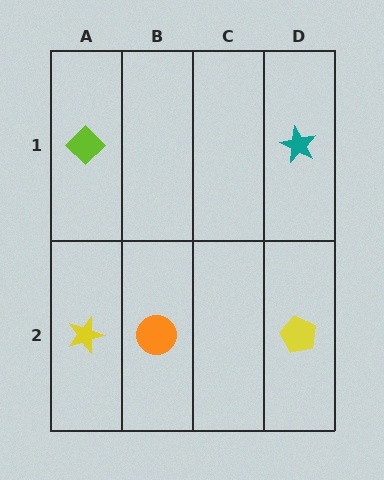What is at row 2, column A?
A yellow star.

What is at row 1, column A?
A lime diamond.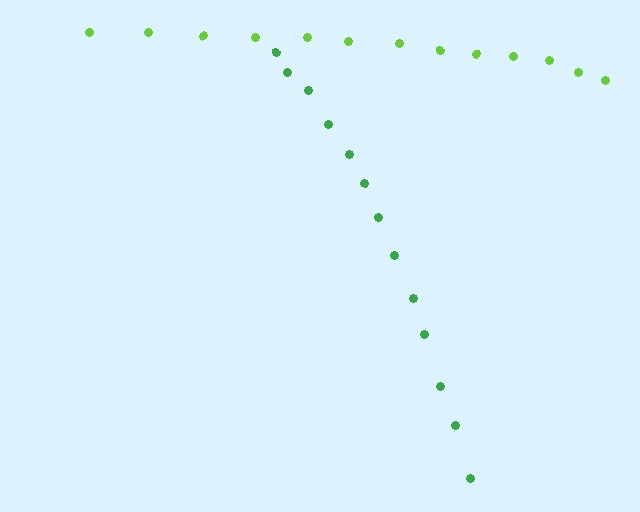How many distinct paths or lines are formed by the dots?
There are 2 distinct paths.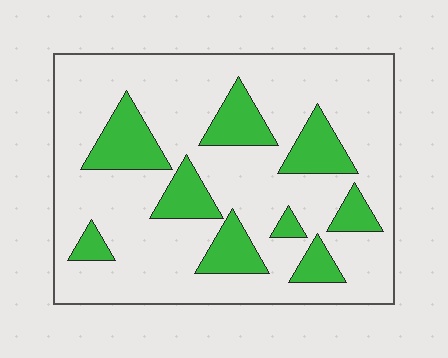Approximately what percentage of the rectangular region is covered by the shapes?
Approximately 20%.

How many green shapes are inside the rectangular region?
9.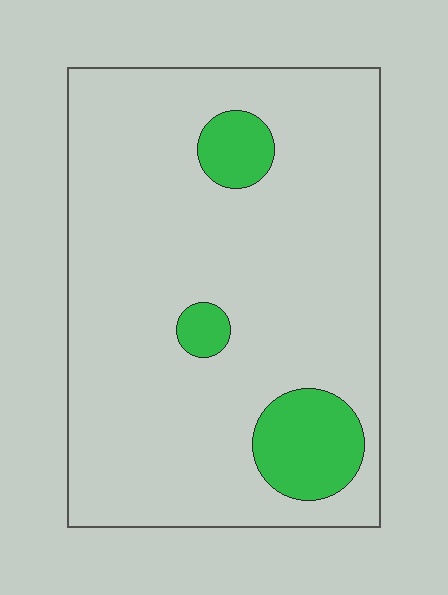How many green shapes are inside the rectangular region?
3.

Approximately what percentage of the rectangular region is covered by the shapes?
Approximately 10%.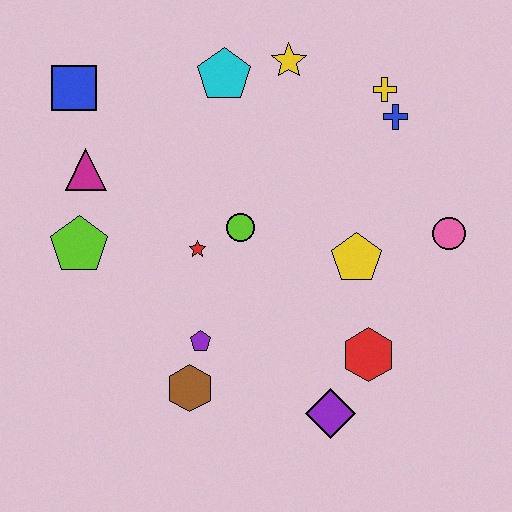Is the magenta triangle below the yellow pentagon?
No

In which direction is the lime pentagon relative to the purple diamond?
The lime pentagon is to the left of the purple diamond.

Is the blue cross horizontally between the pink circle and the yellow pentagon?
Yes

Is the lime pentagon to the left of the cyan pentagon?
Yes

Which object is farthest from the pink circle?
The blue square is farthest from the pink circle.